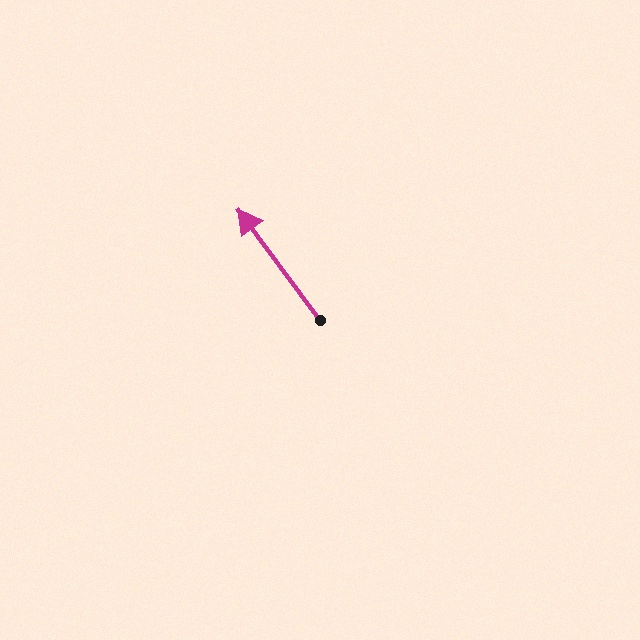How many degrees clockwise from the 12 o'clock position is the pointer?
Approximately 324 degrees.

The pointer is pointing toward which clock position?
Roughly 11 o'clock.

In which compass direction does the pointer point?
Northwest.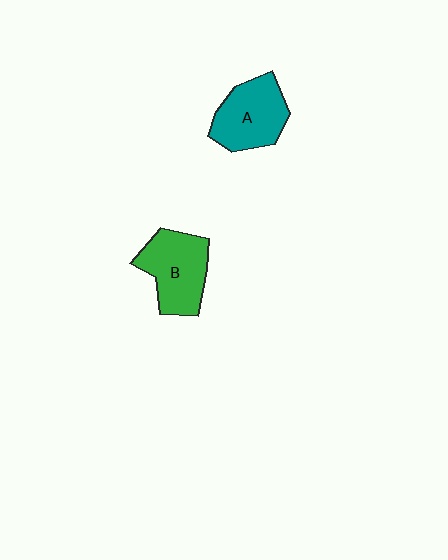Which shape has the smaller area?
Shape A (teal).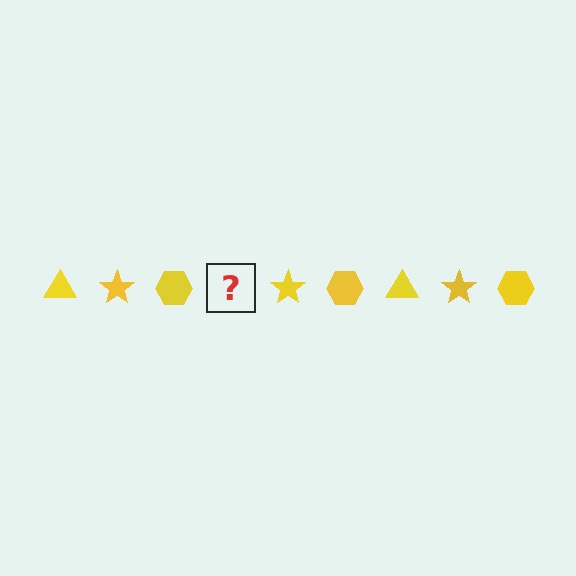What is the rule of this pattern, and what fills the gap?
The rule is that the pattern cycles through triangle, star, hexagon shapes in yellow. The gap should be filled with a yellow triangle.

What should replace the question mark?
The question mark should be replaced with a yellow triangle.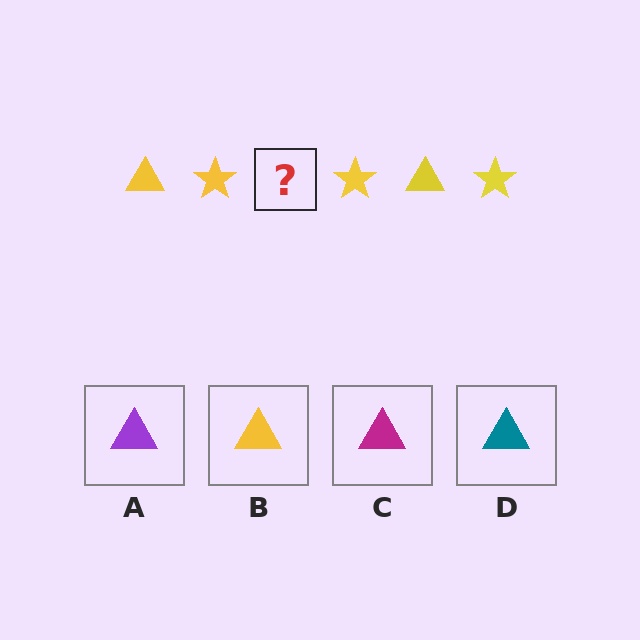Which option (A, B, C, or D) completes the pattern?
B.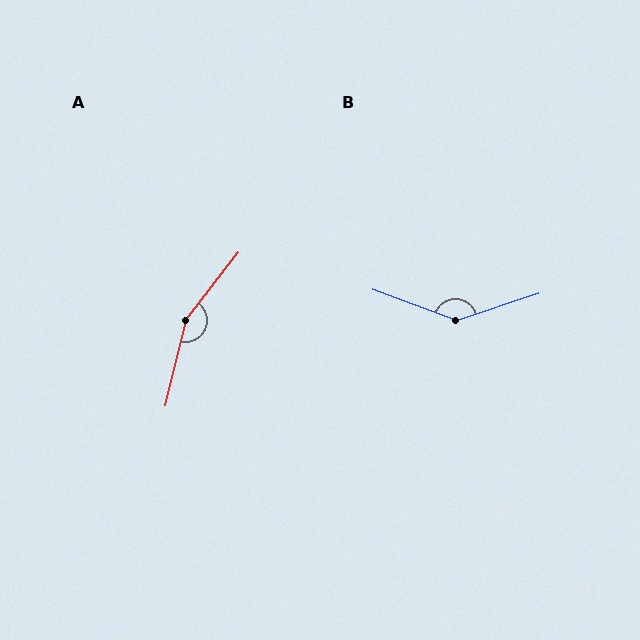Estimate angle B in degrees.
Approximately 142 degrees.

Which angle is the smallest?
B, at approximately 142 degrees.